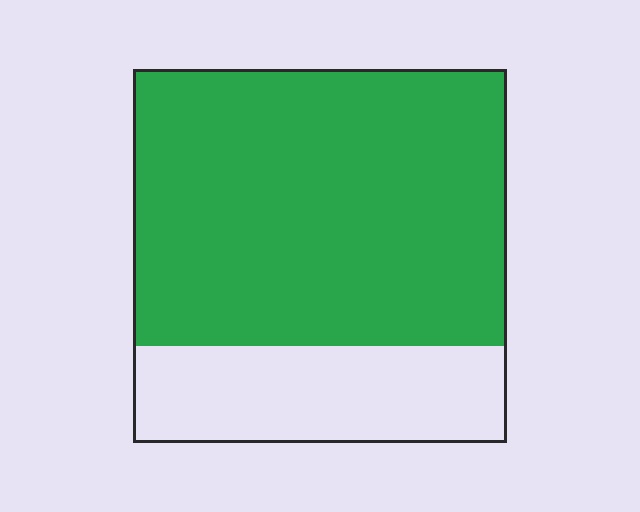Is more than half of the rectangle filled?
Yes.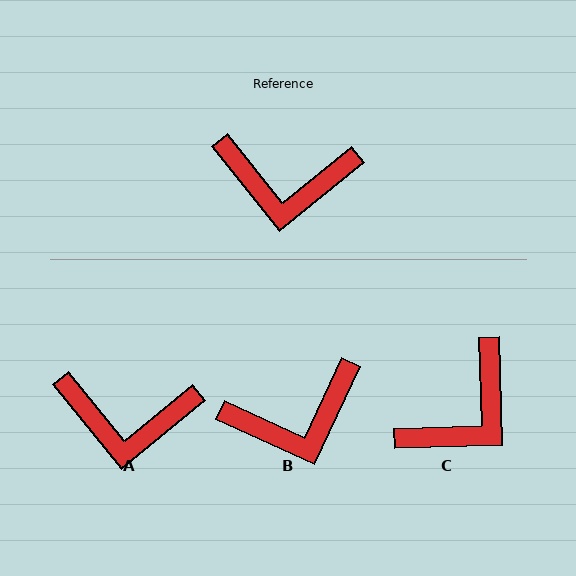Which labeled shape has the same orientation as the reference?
A.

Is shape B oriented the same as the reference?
No, it is off by about 26 degrees.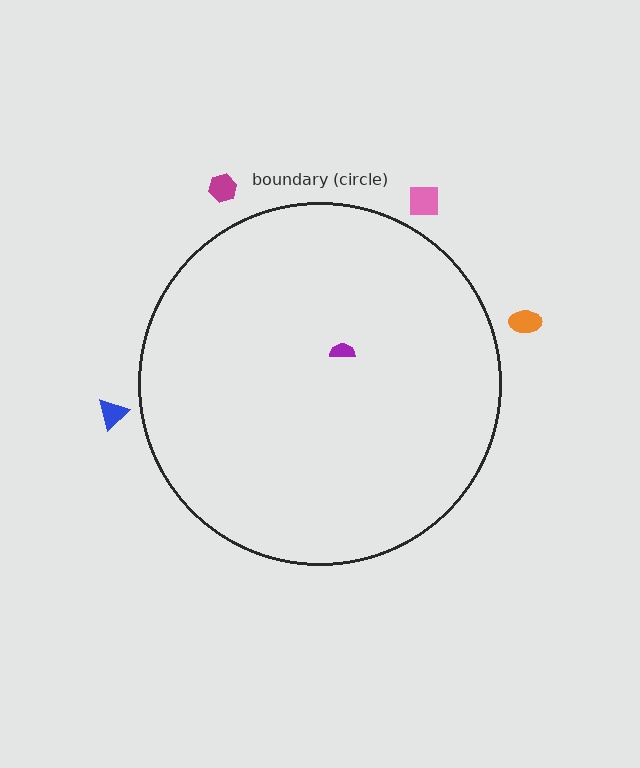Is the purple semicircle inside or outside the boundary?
Inside.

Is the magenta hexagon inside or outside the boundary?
Outside.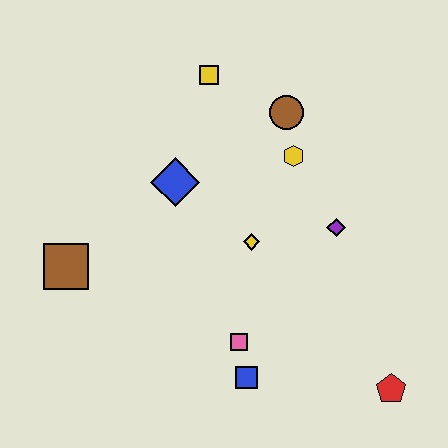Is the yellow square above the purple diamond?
Yes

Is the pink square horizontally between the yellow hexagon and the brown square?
Yes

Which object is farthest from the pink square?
The yellow square is farthest from the pink square.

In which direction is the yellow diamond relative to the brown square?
The yellow diamond is to the right of the brown square.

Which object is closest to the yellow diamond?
The purple diamond is closest to the yellow diamond.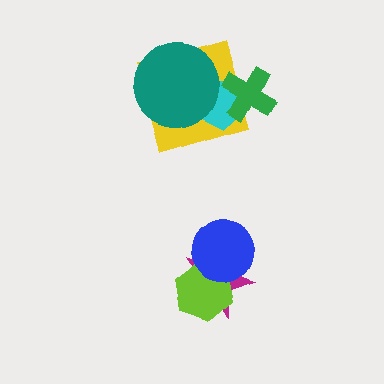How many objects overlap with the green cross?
2 objects overlap with the green cross.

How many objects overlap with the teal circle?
2 objects overlap with the teal circle.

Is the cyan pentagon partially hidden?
Yes, it is partially covered by another shape.